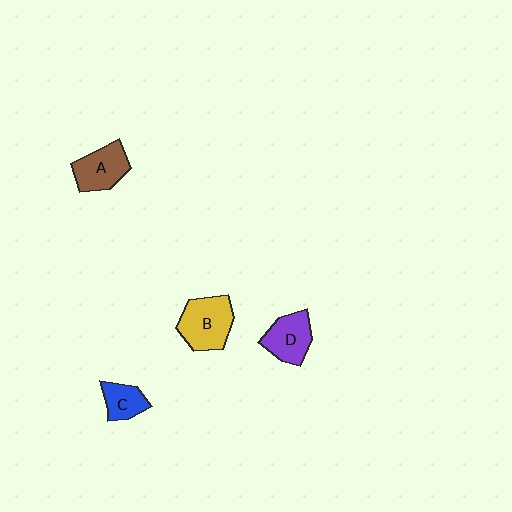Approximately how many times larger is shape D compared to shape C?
Approximately 1.5 times.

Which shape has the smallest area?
Shape C (blue).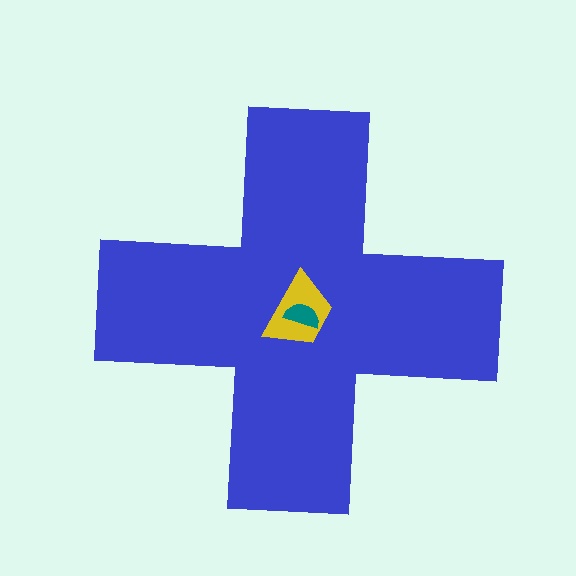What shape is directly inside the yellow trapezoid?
The teal semicircle.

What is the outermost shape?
The blue cross.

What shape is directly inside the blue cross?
The yellow trapezoid.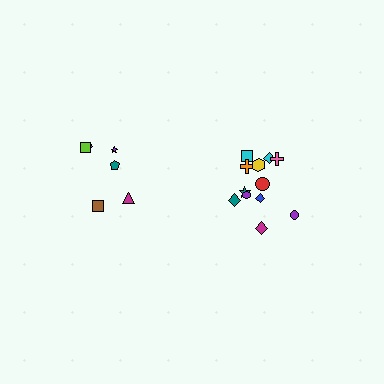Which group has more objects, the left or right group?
The right group.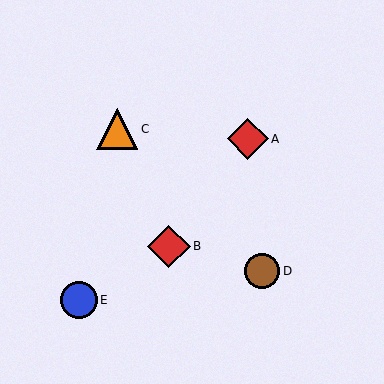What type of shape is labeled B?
Shape B is a red diamond.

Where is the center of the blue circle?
The center of the blue circle is at (79, 300).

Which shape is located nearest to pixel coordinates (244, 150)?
The red diamond (labeled A) at (248, 139) is nearest to that location.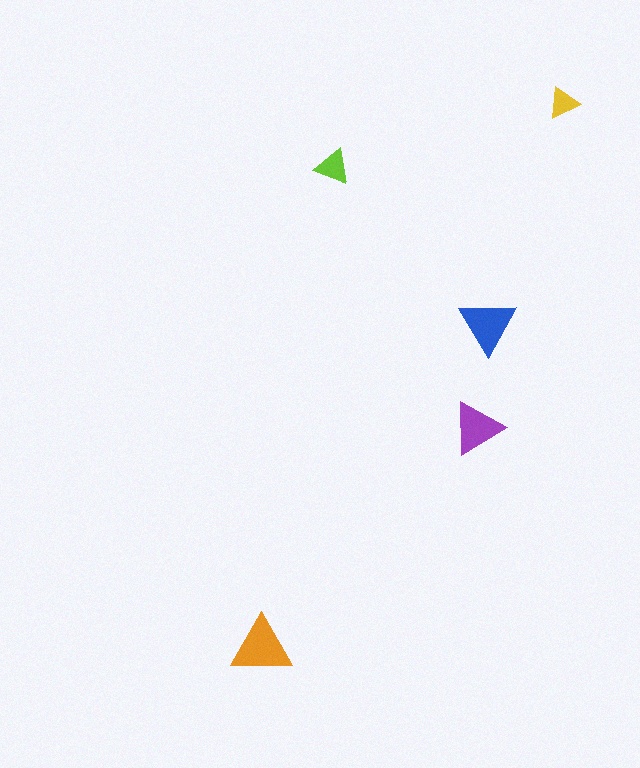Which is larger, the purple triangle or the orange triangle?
The orange one.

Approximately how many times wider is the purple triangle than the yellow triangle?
About 1.5 times wider.